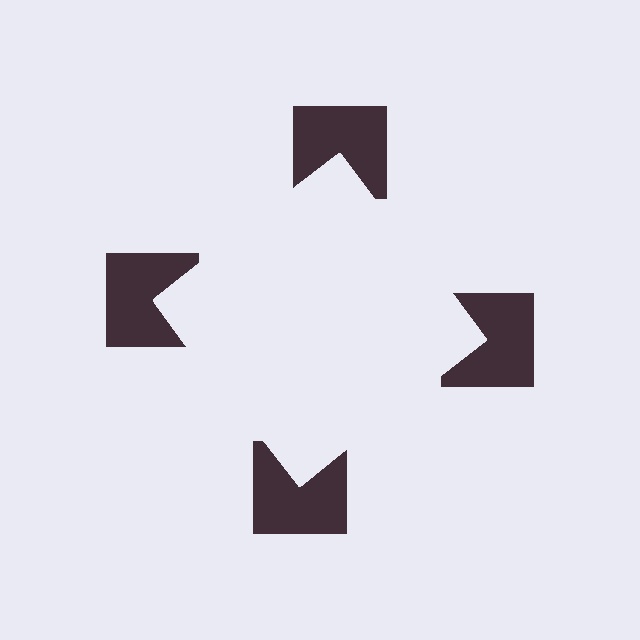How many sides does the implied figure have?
4 sides.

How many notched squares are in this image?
There are 4 — one at each vertex of the illusory square.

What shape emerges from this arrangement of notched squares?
An illusory square — its edges are inferred from the aligned wedge cuts in the notched squares, not physically drawn.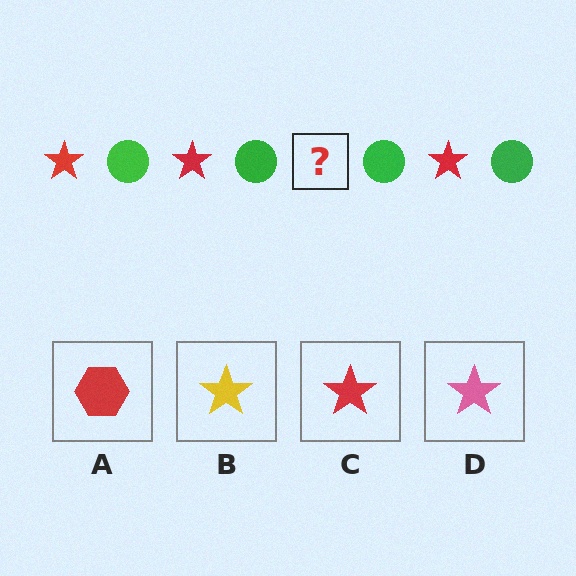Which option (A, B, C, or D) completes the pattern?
C.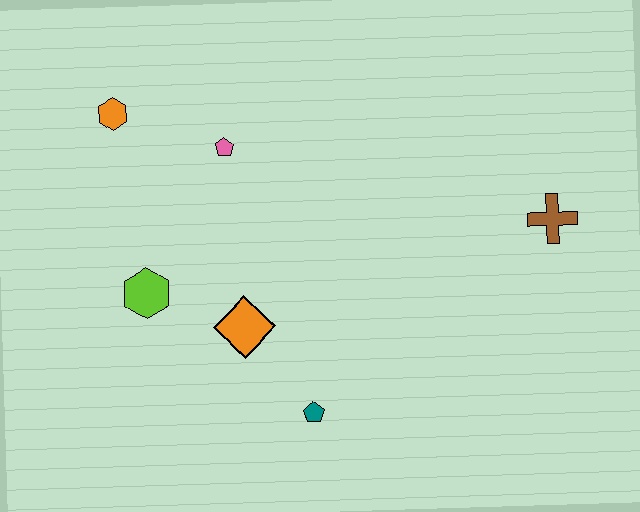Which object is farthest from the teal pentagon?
The orange hexagon is farthest from the teal pentagon.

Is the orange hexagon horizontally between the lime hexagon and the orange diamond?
No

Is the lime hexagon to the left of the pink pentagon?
Yes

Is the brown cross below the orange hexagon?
Yes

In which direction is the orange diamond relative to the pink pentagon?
The orange diamond is below the pink pentagon.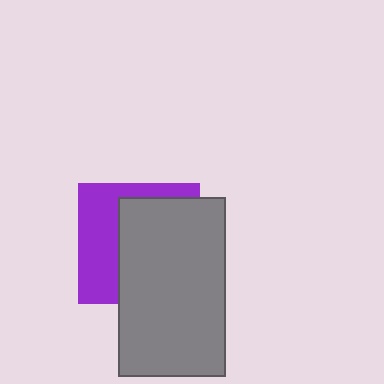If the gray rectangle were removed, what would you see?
You would see the complete purple square.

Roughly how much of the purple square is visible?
A small part of it is visible (roughly 41%).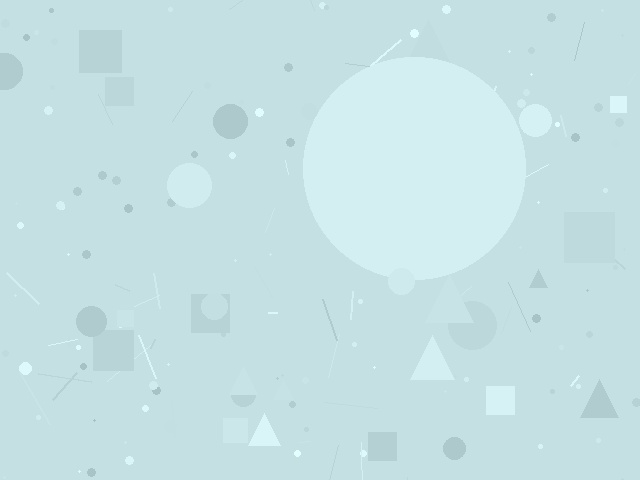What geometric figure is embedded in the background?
A circle is embedded in the background.